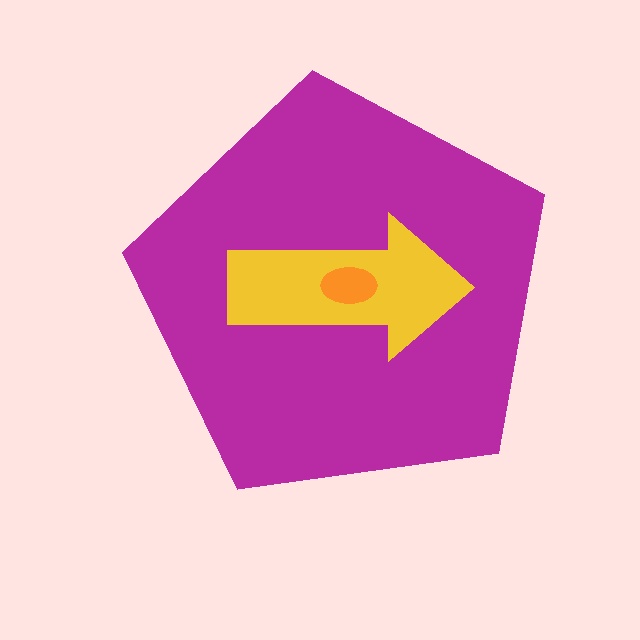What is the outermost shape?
The magenta pentagon.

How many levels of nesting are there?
3.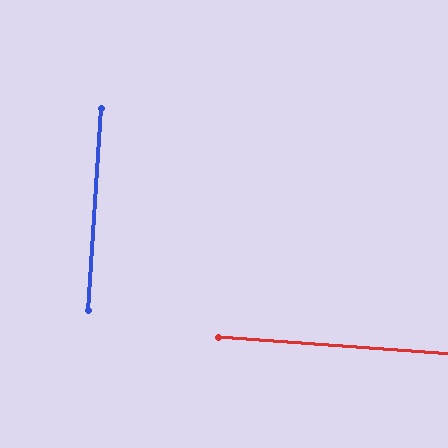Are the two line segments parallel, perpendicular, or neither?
Perpendicular — they meet at approximately 90°.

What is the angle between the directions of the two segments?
Approximately 90 degrees.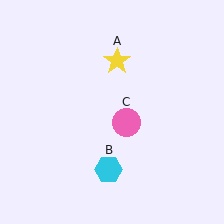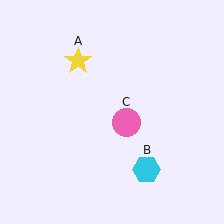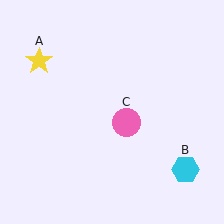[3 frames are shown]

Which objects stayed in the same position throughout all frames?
Pink circle (object C) remained stationary.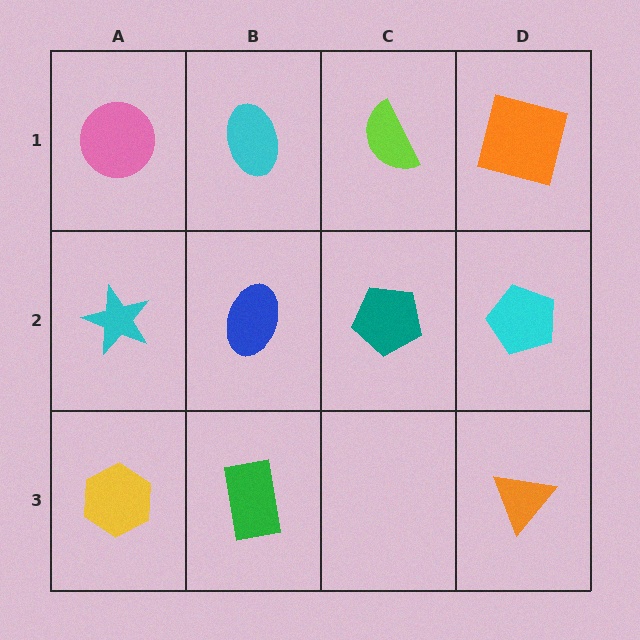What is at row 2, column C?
A teal pentagon.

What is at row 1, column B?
A cyan ellipse.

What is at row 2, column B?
A blue ellipse.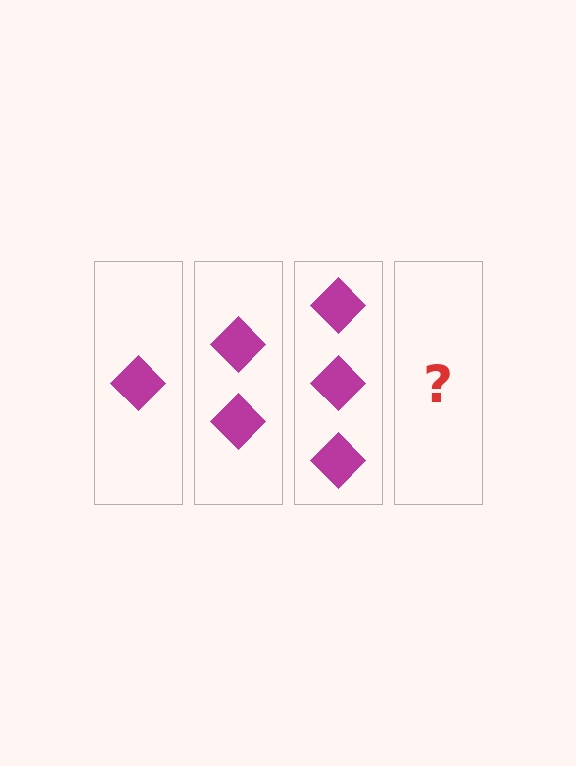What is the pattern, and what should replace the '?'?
The pattern is that each step adds one more diamond. The '?' should be 4 diamonds.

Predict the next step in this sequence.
The next step is 4 diamonds.